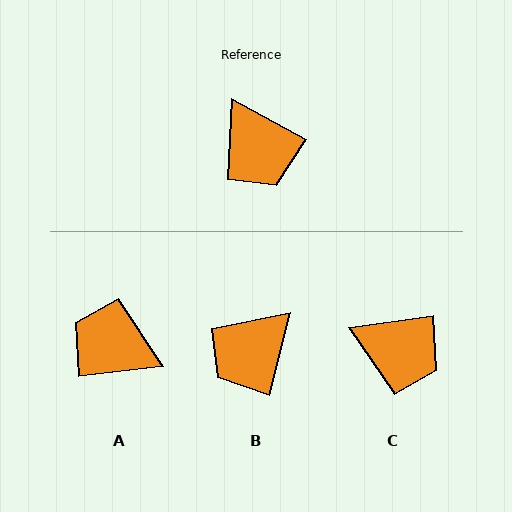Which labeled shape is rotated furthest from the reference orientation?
A, about 144 degrees away.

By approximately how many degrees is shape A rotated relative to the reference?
Approximately 144 degrees clockwise.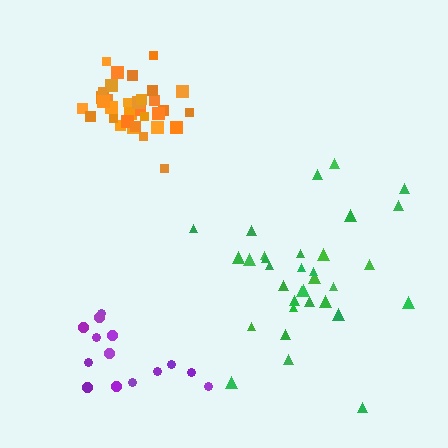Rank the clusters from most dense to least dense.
orange, green, purple.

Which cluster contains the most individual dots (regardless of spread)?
Green (34).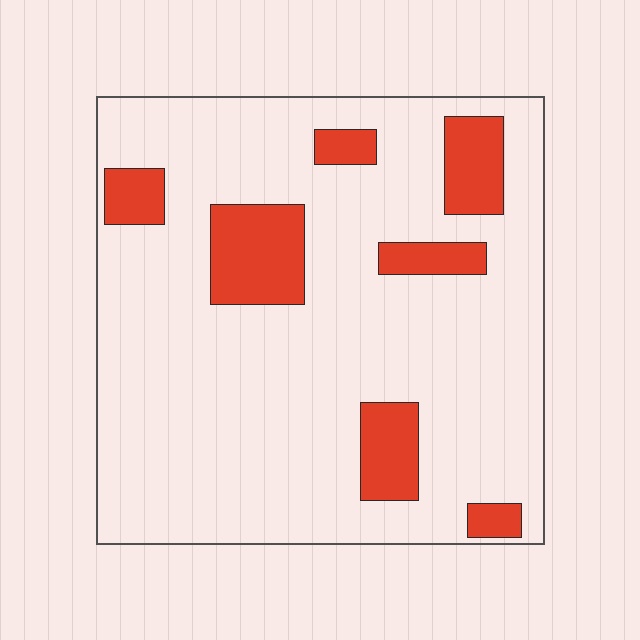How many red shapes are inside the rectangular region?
7.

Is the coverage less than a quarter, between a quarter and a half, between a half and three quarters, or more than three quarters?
Less than a quarter.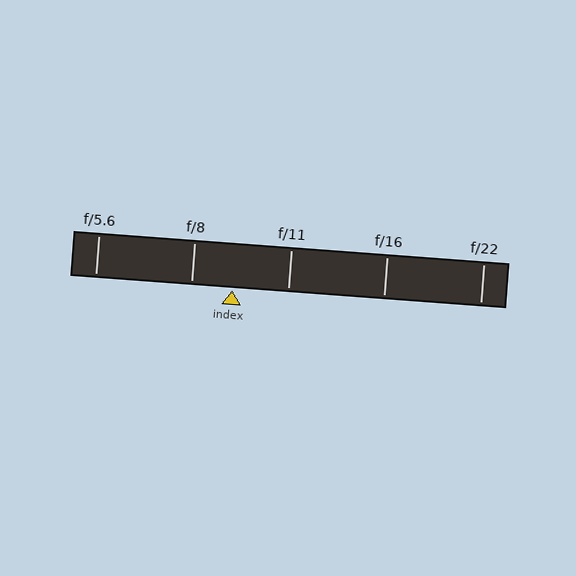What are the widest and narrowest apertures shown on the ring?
The widest aperture shown is f/5.6 and the narrowest is f/22.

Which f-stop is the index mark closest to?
The index mark is closest to f/8.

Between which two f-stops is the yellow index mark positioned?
The index mark is between f/8 and f/11.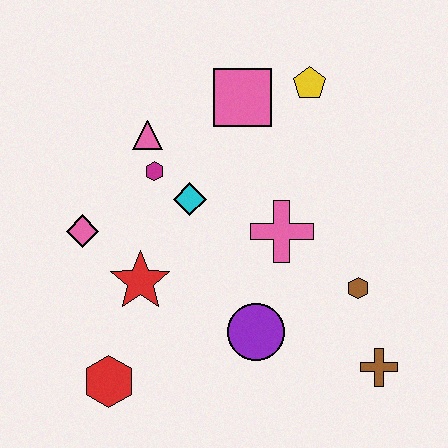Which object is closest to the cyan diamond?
The magenta hexagon is closest to the cyan diamond.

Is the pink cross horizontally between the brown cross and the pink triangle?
Yes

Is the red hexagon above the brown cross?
No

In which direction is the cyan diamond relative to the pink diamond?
The cyan diamond is to the right of the pink diamond.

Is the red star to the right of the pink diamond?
Yes